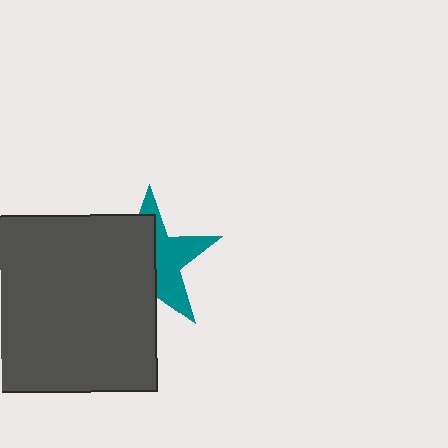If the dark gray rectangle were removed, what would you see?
You would see the complete teal star.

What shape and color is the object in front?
The object in front is a dark gray rectangle.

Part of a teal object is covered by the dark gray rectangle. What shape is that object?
It is a star.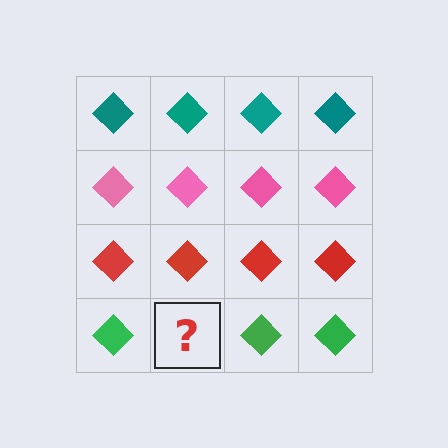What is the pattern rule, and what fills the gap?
The rule is that each row has a consistent color. The gap should be filled with a green diamond.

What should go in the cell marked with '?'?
The missing cell should contain a green diamond.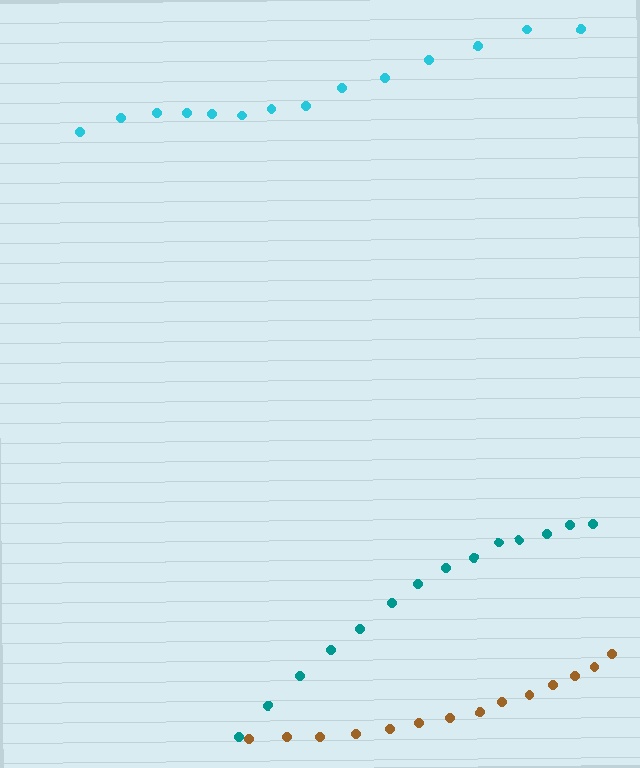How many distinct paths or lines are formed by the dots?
There are 3 distinct paths.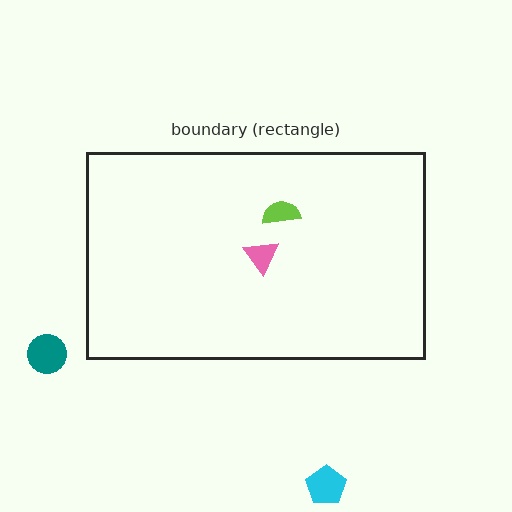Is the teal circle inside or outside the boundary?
Outside.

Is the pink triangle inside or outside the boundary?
Inside.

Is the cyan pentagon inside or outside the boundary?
Outside.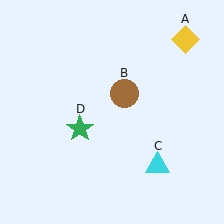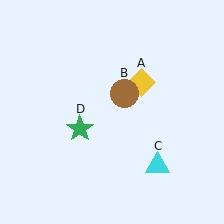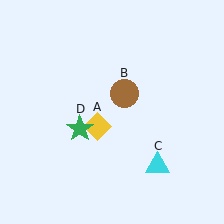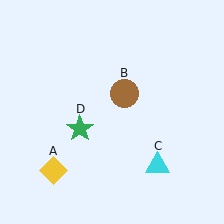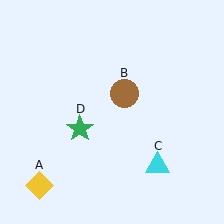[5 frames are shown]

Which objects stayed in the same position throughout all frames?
Brown circle (object B) and cyan triangle (object C) and green star (object D) remained stationary.